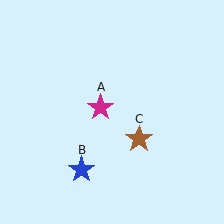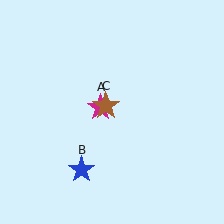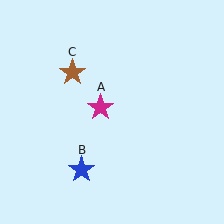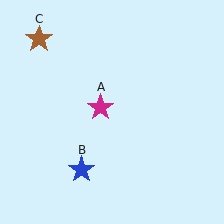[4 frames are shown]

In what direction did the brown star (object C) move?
The brown star (object C) moved up and to the left.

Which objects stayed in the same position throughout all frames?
Magenta star (object A) and blue star (object B) remained stationary.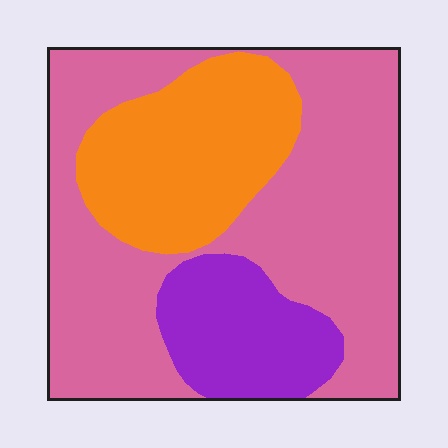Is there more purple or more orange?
Orange.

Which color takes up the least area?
Purple, at roughly 15%.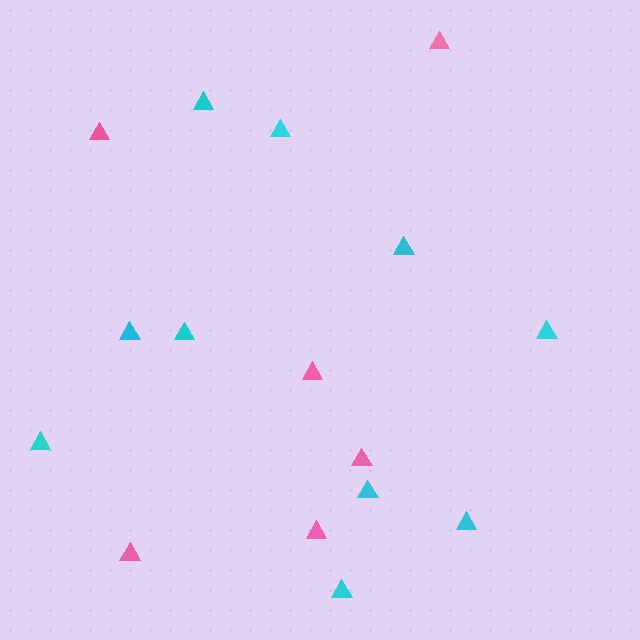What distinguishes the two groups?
There are 2 groups: one group of pink triangles (6) and one group of cyan triangles (10).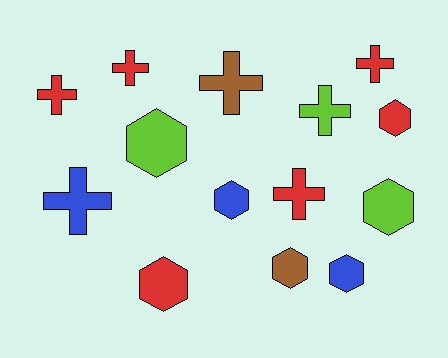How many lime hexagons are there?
There are 2 lime hexagons.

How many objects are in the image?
There are 14 objects.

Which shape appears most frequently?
Cross, with 7 objects.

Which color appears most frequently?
Red, with 6 objects.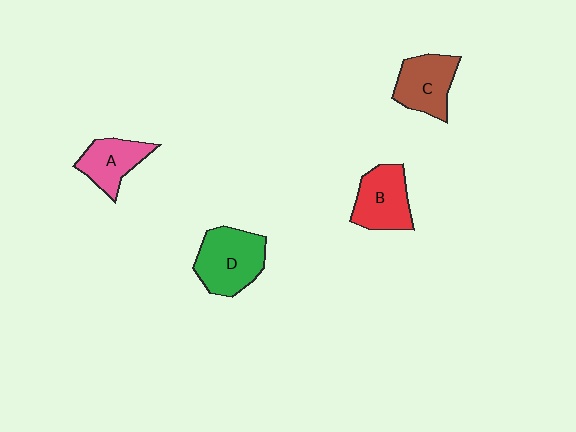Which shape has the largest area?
Shape D (green).